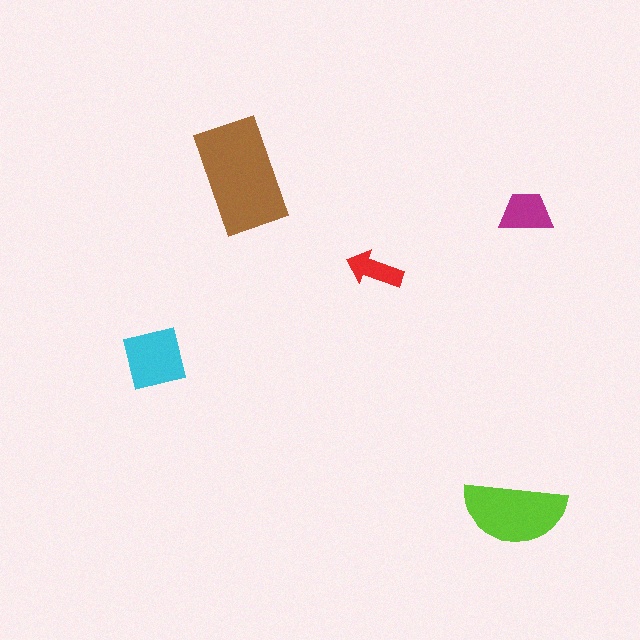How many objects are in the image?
There are 5 objects in the image.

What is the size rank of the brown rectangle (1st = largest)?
1st.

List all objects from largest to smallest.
The brown rectangle, the lime semicircle, the cyan square, the magenta trapezoid, the red arrow.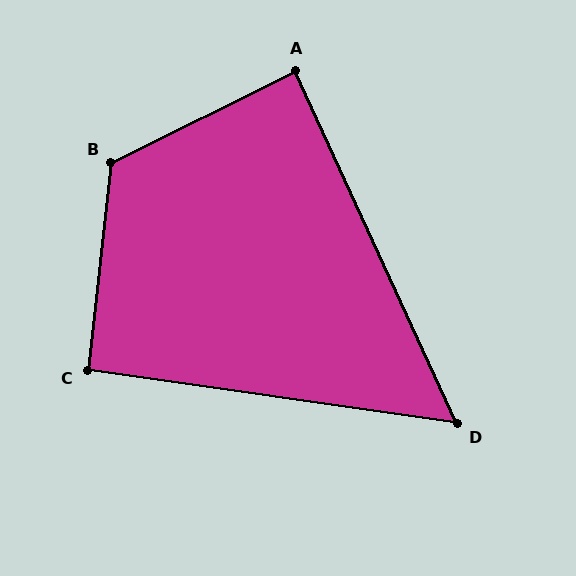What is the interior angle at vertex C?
Approximately 92 degrees (approximately right).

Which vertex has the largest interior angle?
B, at approximately 123 degrees.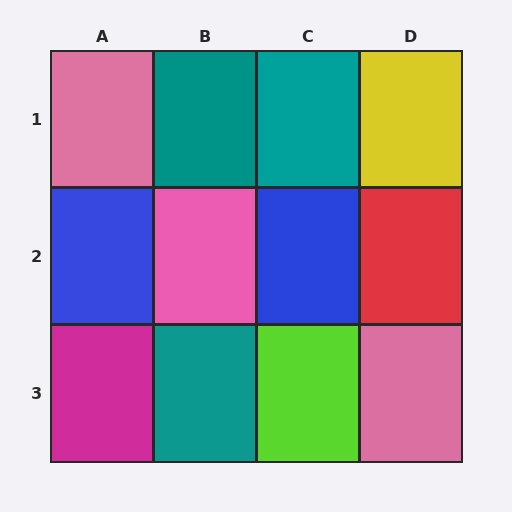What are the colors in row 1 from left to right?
Pink, teal, teal, yellow.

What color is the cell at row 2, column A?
Blue.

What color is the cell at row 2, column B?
Pink.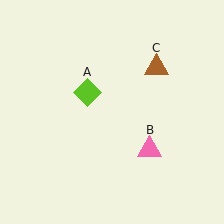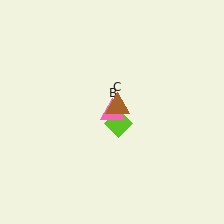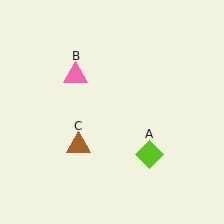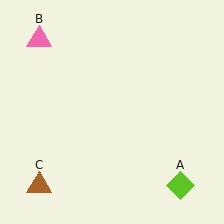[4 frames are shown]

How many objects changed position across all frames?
3 objects changed position: lime diamond (object A), pink triangle (object B), brown triangle (object C).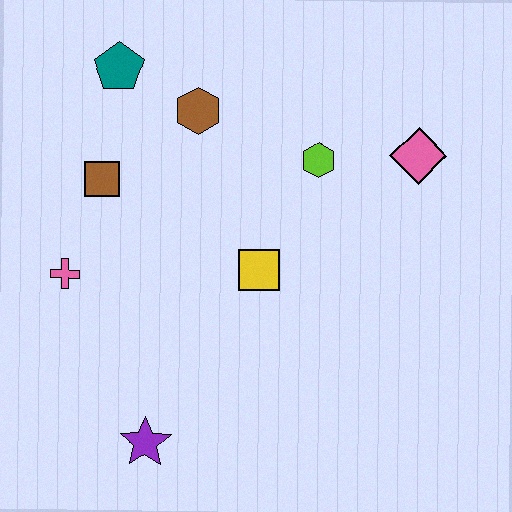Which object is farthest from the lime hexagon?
The purple star is farthest from the lime hexagon.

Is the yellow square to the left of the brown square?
No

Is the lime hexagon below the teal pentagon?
Yes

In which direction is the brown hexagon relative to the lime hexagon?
The brown hexagon is to the left of the lime hexagon.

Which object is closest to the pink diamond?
The lime hexagon is closest to the pink diamond.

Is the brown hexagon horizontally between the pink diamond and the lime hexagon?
No